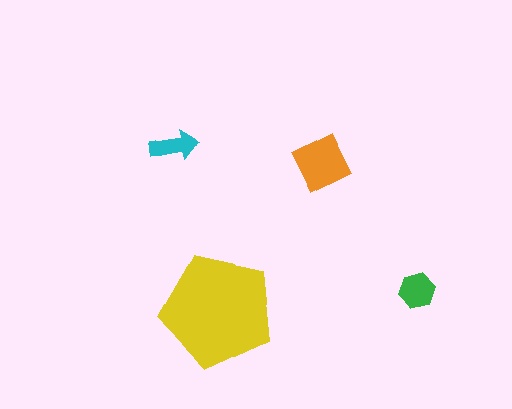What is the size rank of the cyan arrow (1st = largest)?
4th.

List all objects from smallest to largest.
The cyan arrow, the green hexagon, the orange square, the yellow pentagon.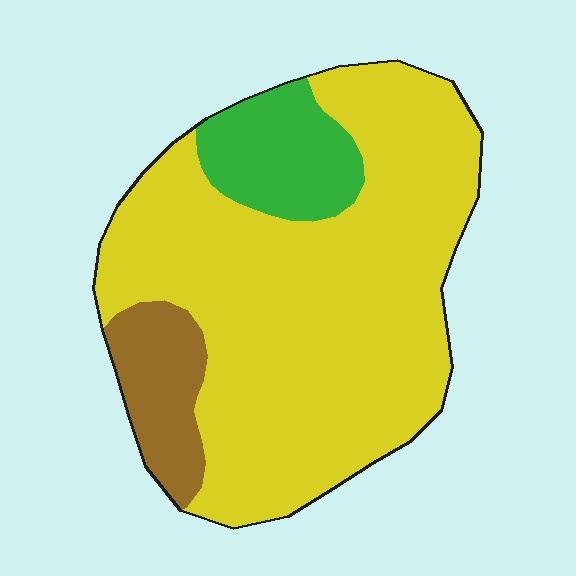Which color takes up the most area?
Yellow, at roughly 75%.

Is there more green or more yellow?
Yellow.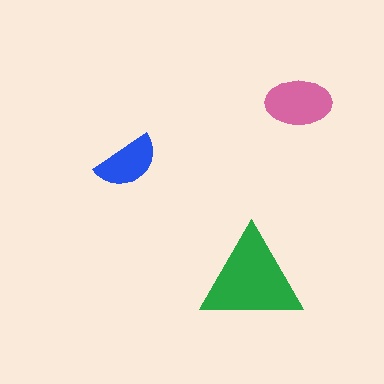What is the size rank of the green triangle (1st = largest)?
1st.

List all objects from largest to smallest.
The green triangle, the pink ellipse, the blue semicircle.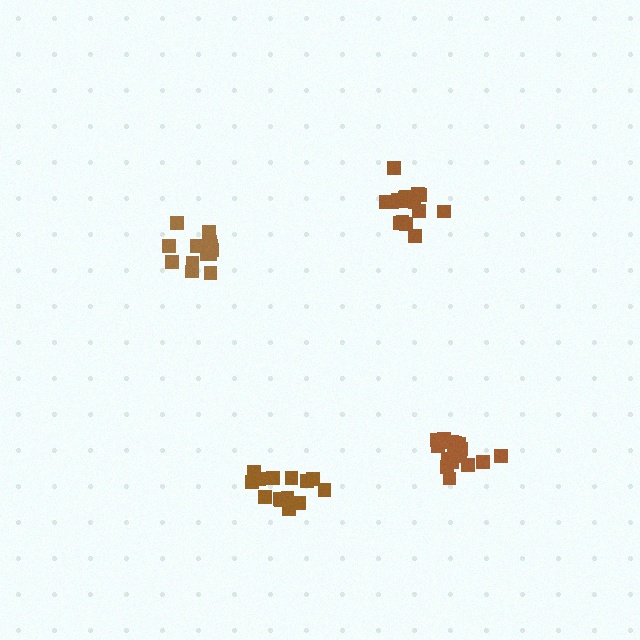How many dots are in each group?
Group 1: 14 dots, Group 2: 18 dots, Group 3: 18 dots, Group 4: 14 dots (64 total).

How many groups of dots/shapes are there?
There are 4 groups.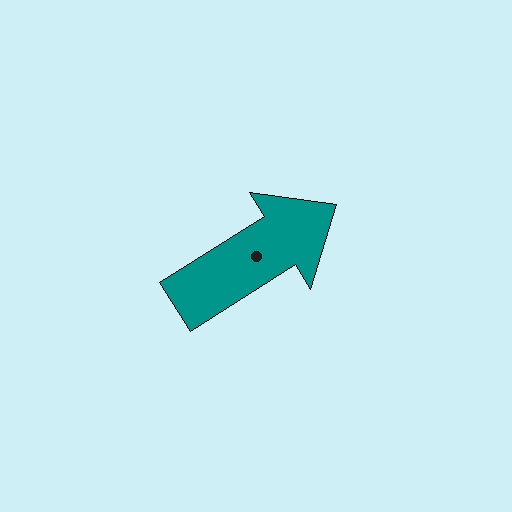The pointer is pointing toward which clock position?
Roughly 2 o'clock.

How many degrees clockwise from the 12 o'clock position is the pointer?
Approximately 58 degrees.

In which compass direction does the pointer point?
Northeast.